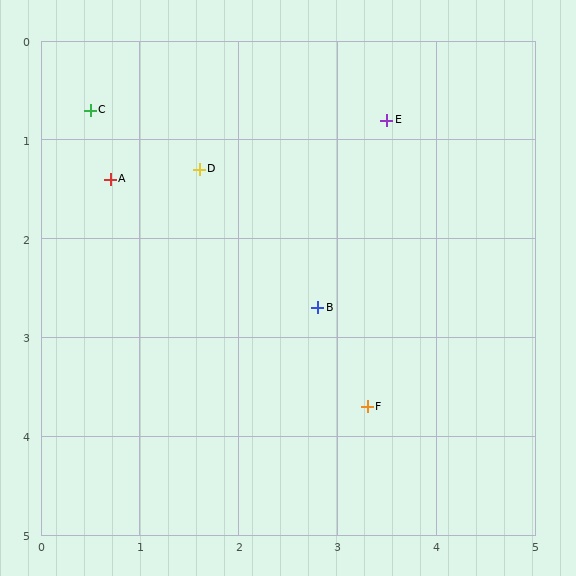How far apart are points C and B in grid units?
Points C and B are about 3.0 grid units apart.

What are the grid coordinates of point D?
Point D is at approximately (1.6, 1.3).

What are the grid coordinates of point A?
Point A is at approximately (0.7, 1.4).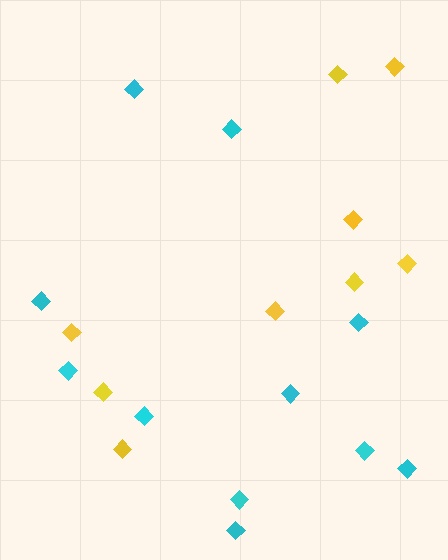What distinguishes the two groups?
There are 2 groups: one group of cyan diamonds (11) and one group of yellow diamonds (9).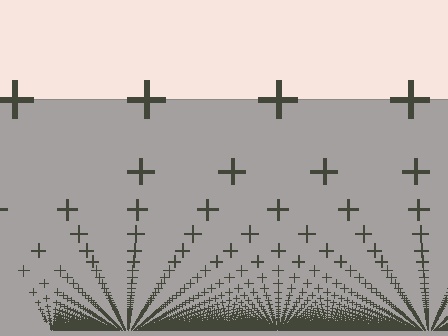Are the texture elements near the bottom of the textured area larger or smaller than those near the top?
Smaller. The gradient is inverted — elements near the bottom are smaller and denser.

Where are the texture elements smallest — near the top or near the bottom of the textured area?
Near the bottom.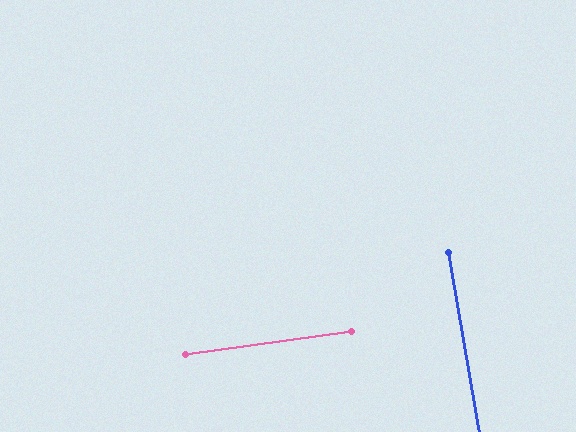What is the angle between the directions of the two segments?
Approximately 88 degrees.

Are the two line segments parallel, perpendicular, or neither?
Perpendicular — they meet at approximately 88°.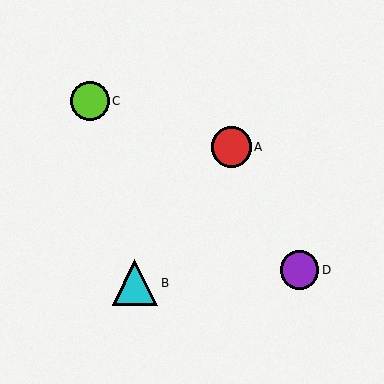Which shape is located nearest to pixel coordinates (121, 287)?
The cyan triangle (labeled B) at (135, 283) is nearest to that location.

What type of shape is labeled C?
Shape C is a lime circle.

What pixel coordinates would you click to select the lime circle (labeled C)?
Click at (90, 101) to select the lime circle C.